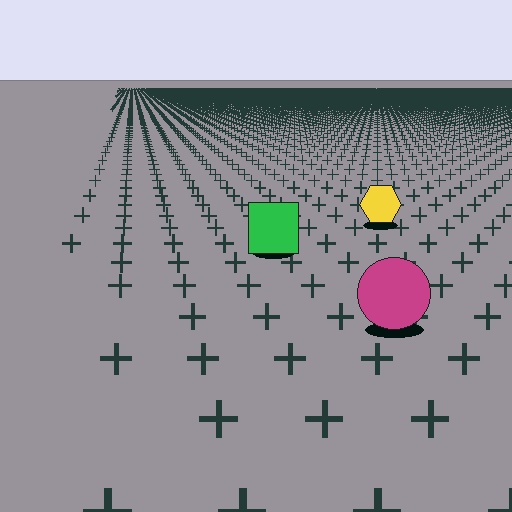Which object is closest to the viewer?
The magenta circle is closest. The texture marks near it are larger and more spread out.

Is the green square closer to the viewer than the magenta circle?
No. The magenta circle is closer — you can tell from the texture gradient: the ground texture is coarser near it.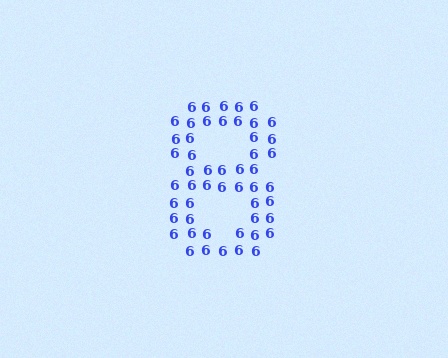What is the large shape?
The large shape is the digit 8.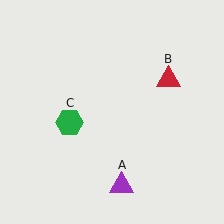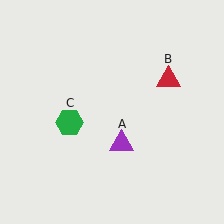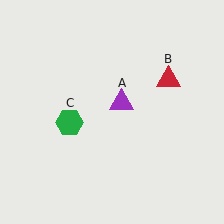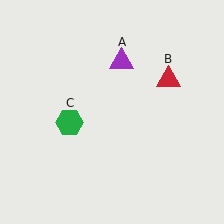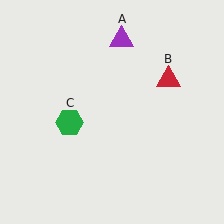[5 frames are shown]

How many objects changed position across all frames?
1 object changed position: purple triangle (object A).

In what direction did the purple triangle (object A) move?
The purple triangle (object A) moved up.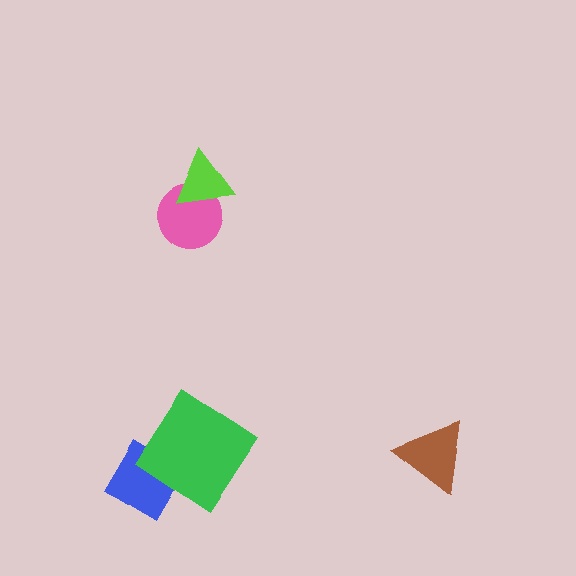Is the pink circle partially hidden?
Yes, it is partially covered by another shape.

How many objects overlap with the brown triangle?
0 objects overlap with the brown triangle.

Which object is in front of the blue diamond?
The green diamond is in front of the blue diamond.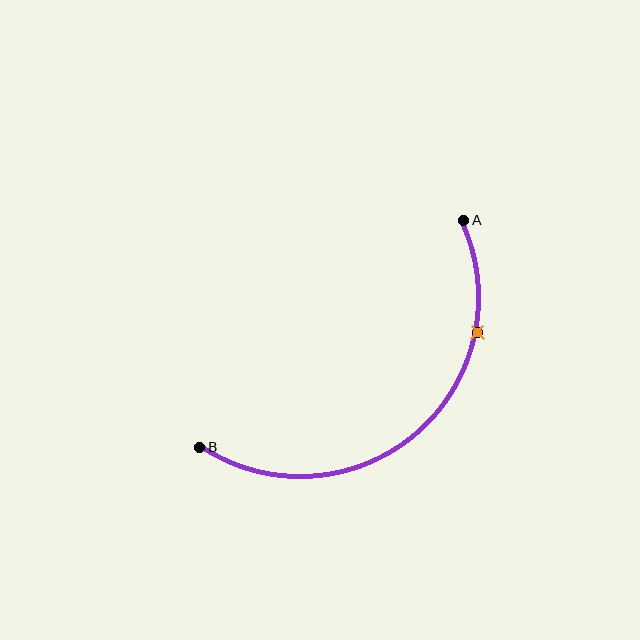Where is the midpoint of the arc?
The arc midpoint is the point on the curve farthest from the straight line joining A and B. It sits below and to the right of that line.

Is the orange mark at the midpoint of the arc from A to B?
No. The orange mark lies on the arc but is closer to endpoint A. The arc midpoint would be at the point on the curve equidistant along the arc from both A and B.